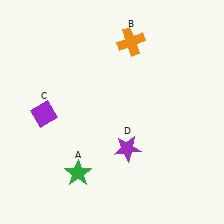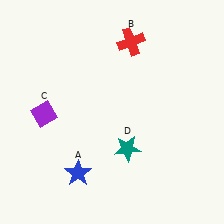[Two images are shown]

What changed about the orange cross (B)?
In Image 1, B is orange. In Image 2, it changed to red.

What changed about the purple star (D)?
In Image 1, D is purple. In Image 2, it changed to teal.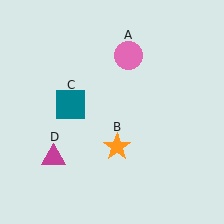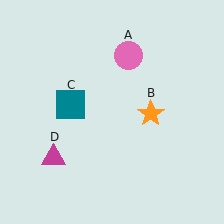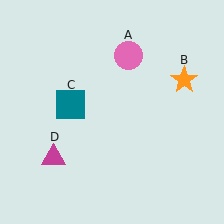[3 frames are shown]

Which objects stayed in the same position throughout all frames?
Pink circle (object A) and teal square (object C) and magenta triangle (object D) remained stationary.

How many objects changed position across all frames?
1 object changed position: orange star (object B).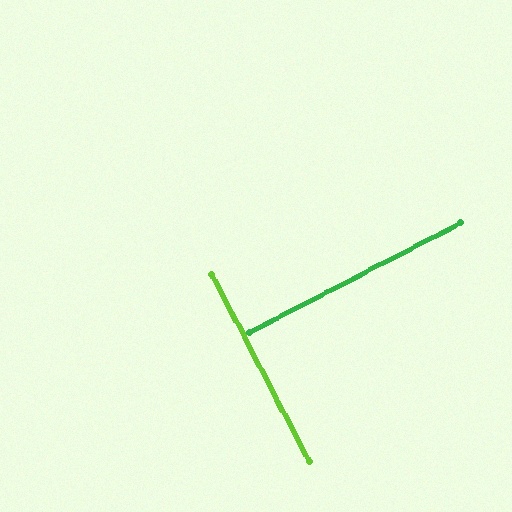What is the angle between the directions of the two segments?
Approximately 90 degrees.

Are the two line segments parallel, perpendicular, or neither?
Perpendicular — they meet at approximately 90°.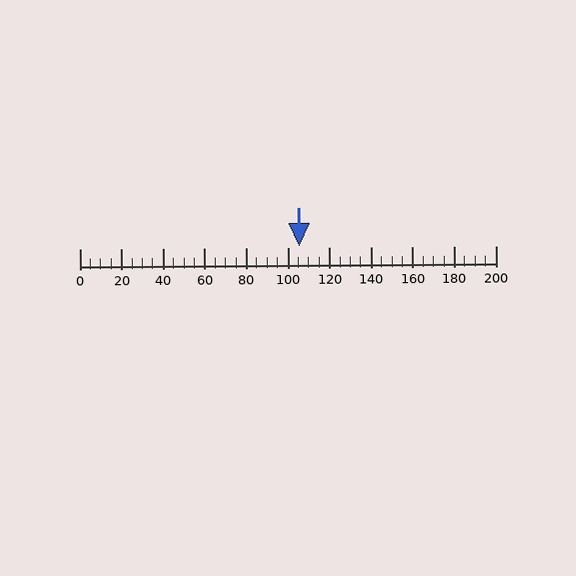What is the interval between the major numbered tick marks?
The major tick marks are spaced 20 units apart.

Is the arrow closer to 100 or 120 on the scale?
The arrow is closer to 100.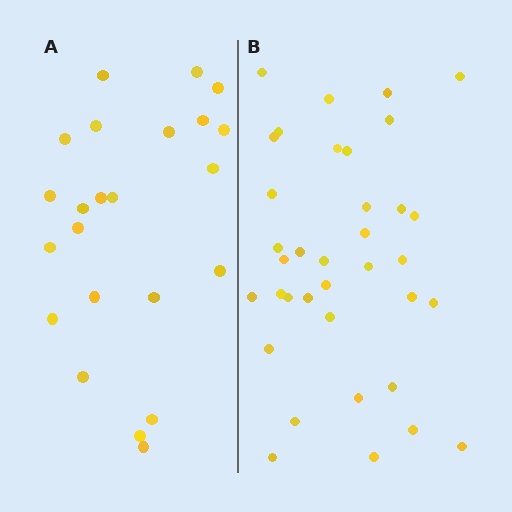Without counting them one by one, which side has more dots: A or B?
Region B (the right region) has more dots.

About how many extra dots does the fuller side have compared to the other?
Region B has approximately 15 more dots than region A.